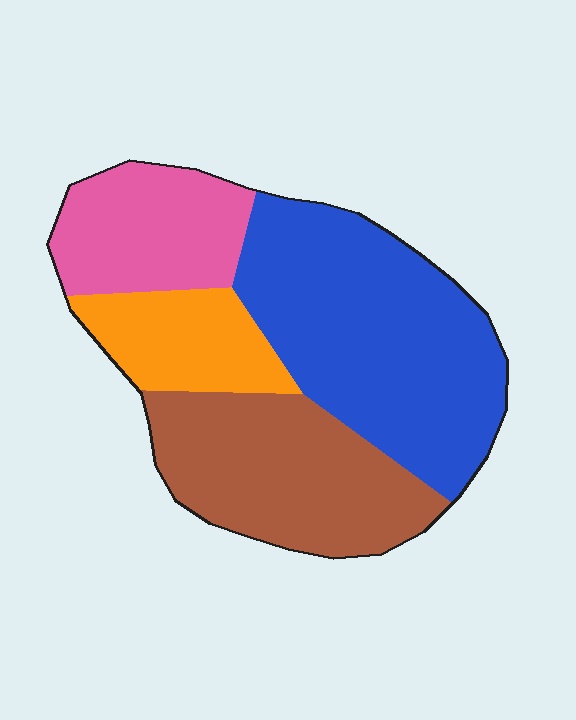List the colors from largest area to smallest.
From largest to smallest: blue, brown, pink, orange.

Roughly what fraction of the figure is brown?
Brown takes up about one quarter (1/4) of the figure.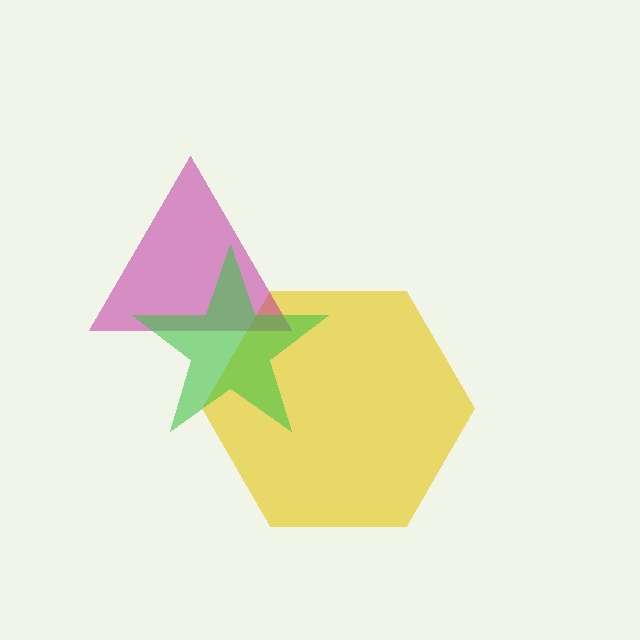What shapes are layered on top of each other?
The layered shapes are: a yellow hexagon, a magenta triangle, a green star.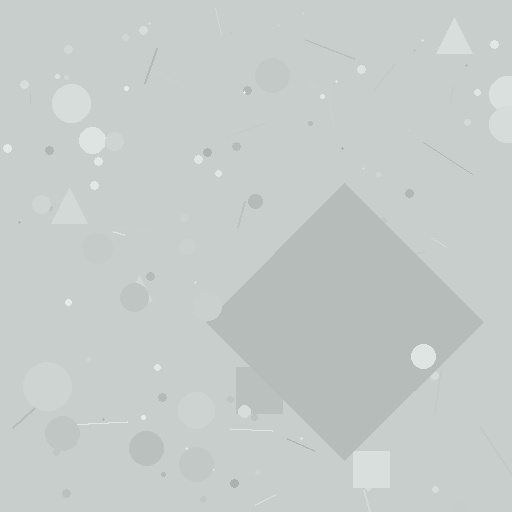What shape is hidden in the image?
A diamond is hidden in the image.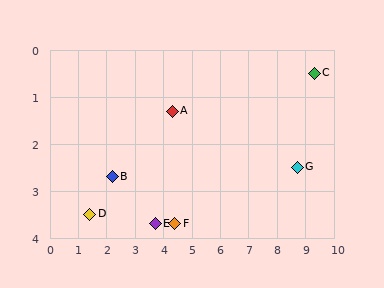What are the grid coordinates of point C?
Point C is at approximately (9.3, 0.5).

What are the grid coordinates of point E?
Point E is at approximately (3.7, 3.7).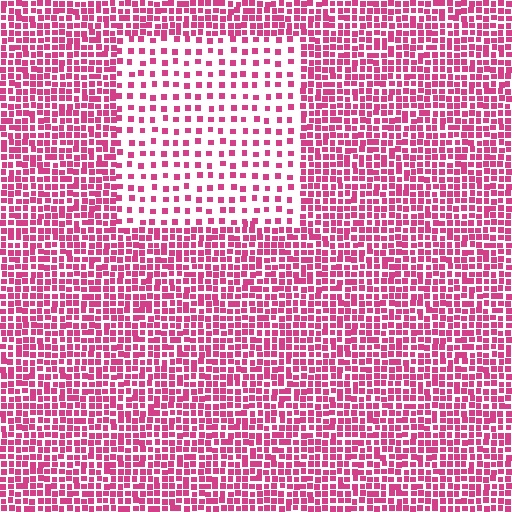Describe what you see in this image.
The image contains small magenta elements arranged at two different densities. A rectangle-shaped region is visible where the elements are less densely packed than the surrounding area.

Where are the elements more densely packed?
The elements are more densely packed outside the rectangle boundary.